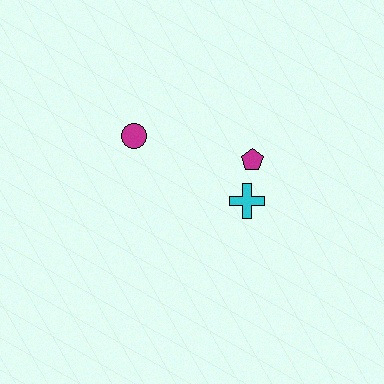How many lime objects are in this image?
There are no lime objects.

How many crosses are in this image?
There is 1 cross.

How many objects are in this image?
There are 3 objects.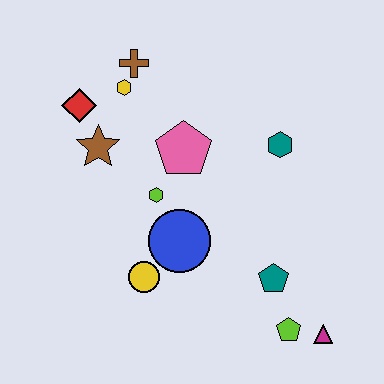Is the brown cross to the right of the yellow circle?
No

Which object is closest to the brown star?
The red diamond is closest to the brown star.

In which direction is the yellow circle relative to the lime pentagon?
The yellow circle is to the left of the lime pentagon.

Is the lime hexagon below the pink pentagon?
Yes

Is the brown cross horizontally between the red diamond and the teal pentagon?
Yes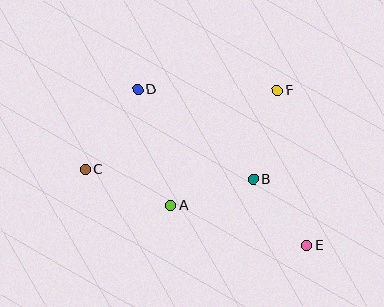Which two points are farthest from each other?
Points C and E are farthest from each other.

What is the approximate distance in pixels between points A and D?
The distance between A and D is approximately 120 pixels.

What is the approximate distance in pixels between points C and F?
The distance between C and F is approximately 207 pixels.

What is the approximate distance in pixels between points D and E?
The distance between D and E is approximately 230 pixels.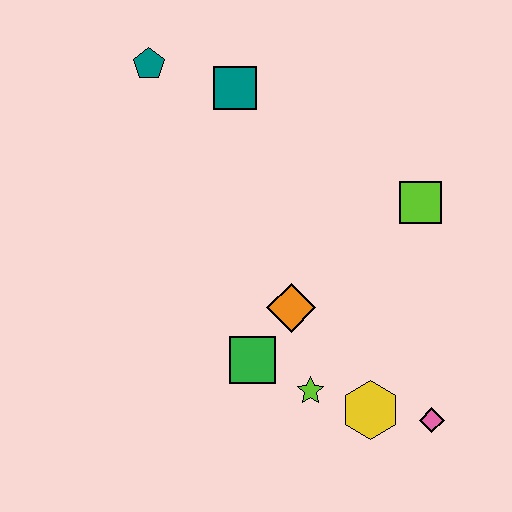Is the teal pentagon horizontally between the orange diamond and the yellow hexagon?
No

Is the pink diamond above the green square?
No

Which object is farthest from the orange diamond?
The teal pentagon is farthest from the orange diamond.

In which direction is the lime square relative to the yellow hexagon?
The lime square is above the yellow hexagon.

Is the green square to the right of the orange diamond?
No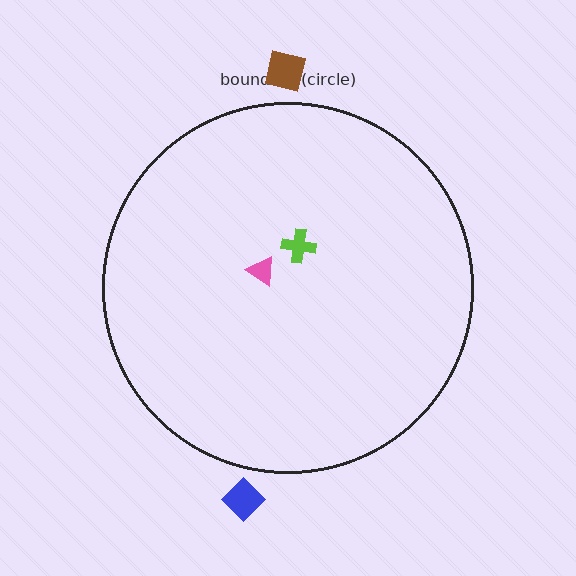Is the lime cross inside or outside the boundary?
Inside.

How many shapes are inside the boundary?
2 inside, 2 outside.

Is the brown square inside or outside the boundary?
Outside.